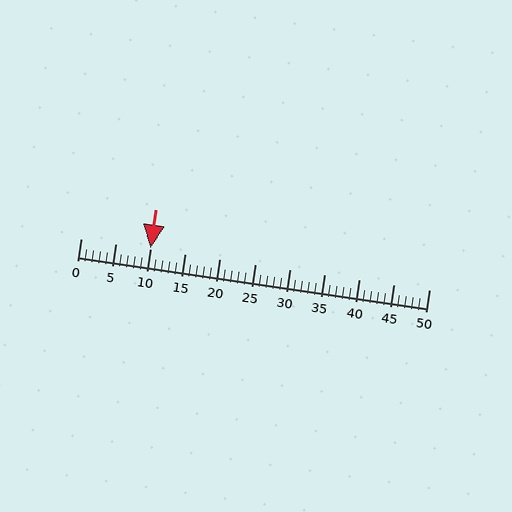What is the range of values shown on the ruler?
The ruler shows values from 0 to 50.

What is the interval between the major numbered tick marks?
The major tick marks are spaced 5 units apart.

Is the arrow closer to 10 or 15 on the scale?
The arrow is closer to 10.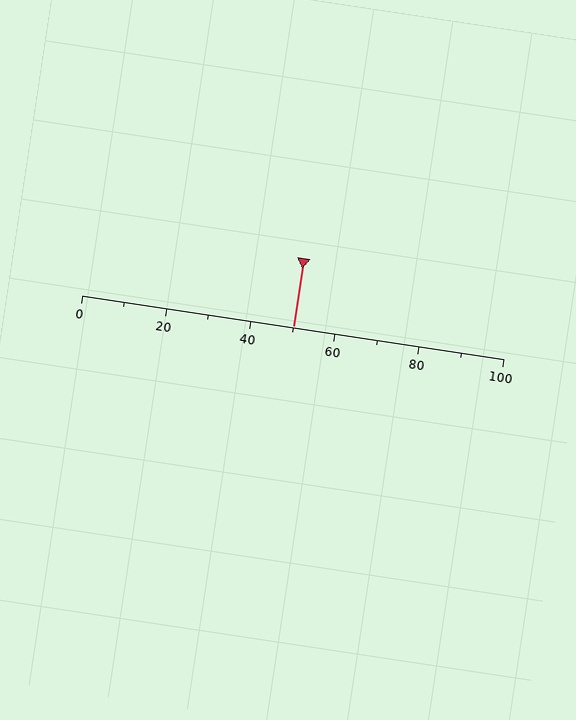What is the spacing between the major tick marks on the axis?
The major ticks are spaced 20 apart.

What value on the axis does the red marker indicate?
The marker indicates approximately 50.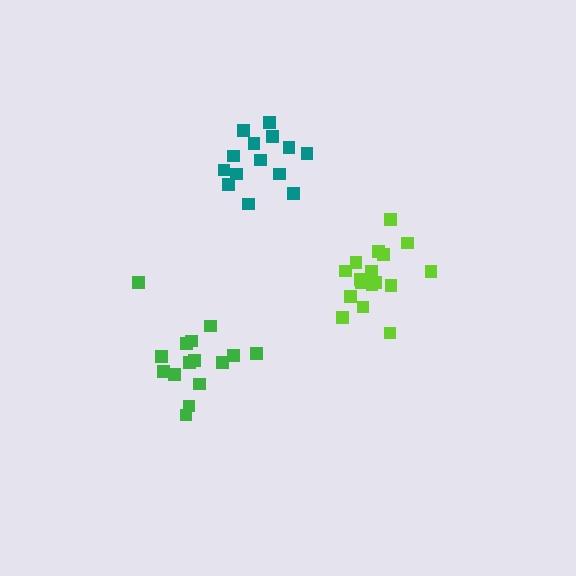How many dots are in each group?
Group 1: 17 dots, Group 2: 14 dots, Group 3: 15 dots (46 total).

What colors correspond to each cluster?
The clusters are colored: lime, teal, green.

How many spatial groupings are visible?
There are 3 spatial groupings.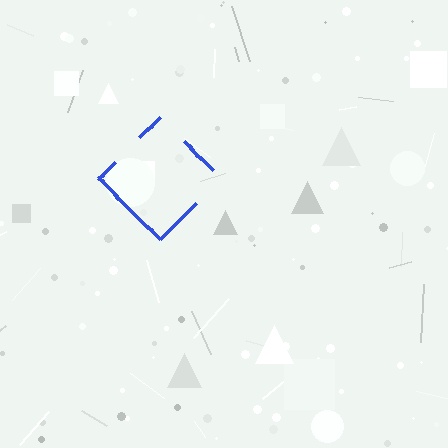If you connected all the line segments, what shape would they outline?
They would outline a diamond.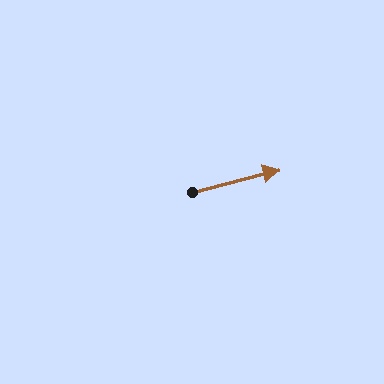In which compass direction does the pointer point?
East.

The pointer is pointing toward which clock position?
Roughly 3 o'clock.